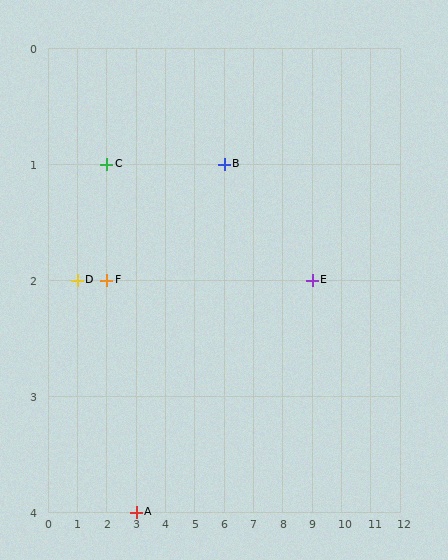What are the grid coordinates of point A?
Point A is at grid coordinates (3, 4).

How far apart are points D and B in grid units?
Points D and B are 5 columns and 1 row apart (about 5.1 grid units diagonally).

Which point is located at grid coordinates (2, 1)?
Point C is at (2, 1).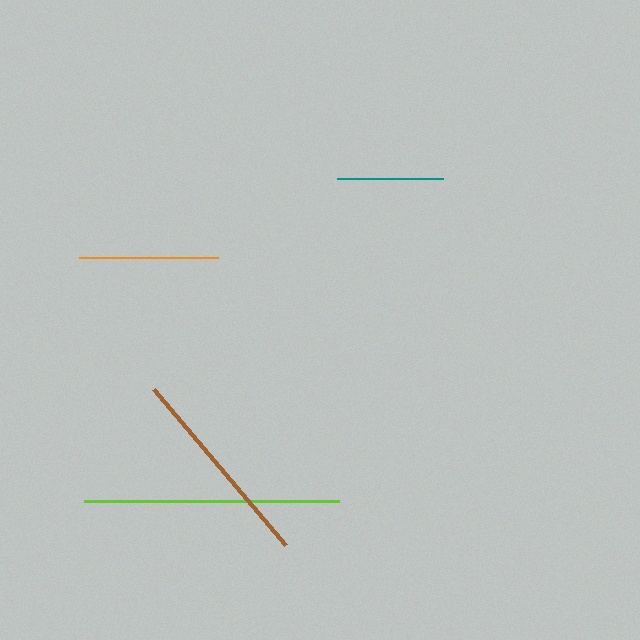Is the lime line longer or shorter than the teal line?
The lime line is longer than the teal line.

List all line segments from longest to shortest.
From longest to shortest: lime, brown, orange, teal.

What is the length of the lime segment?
The lime segment is approximately 255 pixels long.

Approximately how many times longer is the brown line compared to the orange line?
The brown line is approximately 1.5 times the length of the orange line.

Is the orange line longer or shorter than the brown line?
The brown line is longer than the orange line.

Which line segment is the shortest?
The teal line is the shortest at approximately 106 pixels.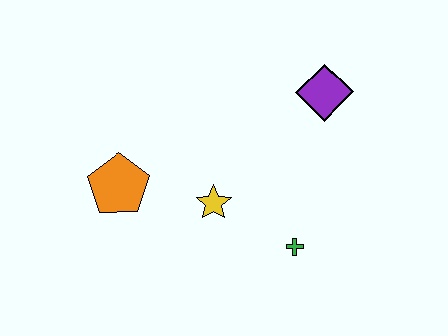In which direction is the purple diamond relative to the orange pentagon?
The purple diamond is to the right of the orange pentagon.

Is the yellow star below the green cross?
No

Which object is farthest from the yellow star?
The purple diamond is farthest from the yellow star.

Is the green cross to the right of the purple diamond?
No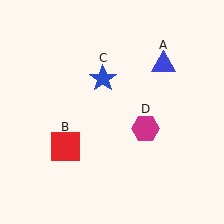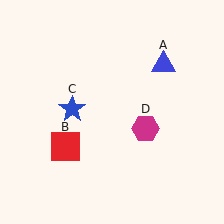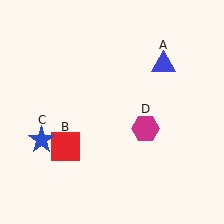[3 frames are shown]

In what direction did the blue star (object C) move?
The blue star (object C) moved down and to the left.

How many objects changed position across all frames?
1 object changed position: blue star (object C).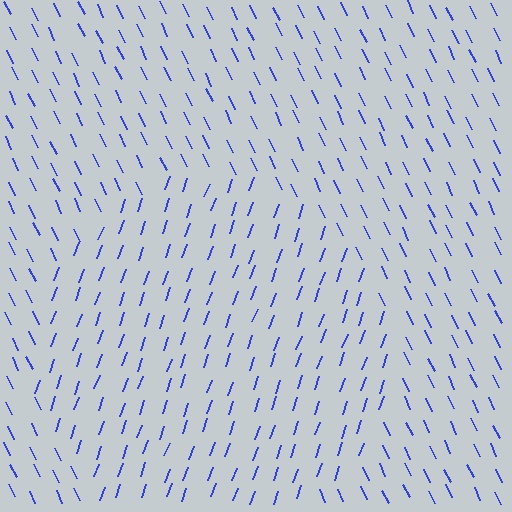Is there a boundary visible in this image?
Yes, there is a texture boundary formed by a change in line orientation.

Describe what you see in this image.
The image is filled with small blue line segments. A circle region in the image has lines oriented differently from the surrounding lines, creating a visible texture boundary.